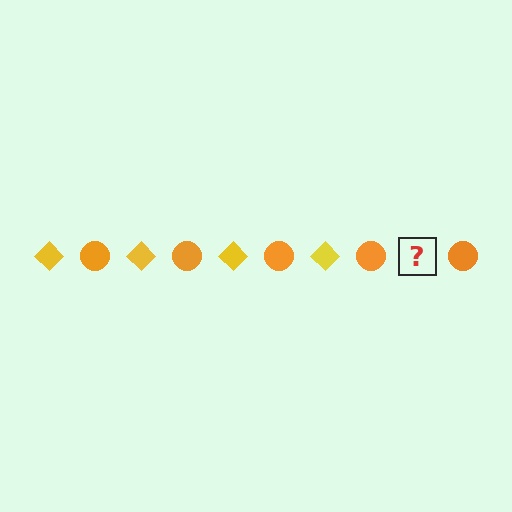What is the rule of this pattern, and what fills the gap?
The rule is that the pattern alternates between yellow diamond and orange circle. The gap should be filled with a yellow diamond.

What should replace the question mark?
The question mark should be replaced with a yellow diamond.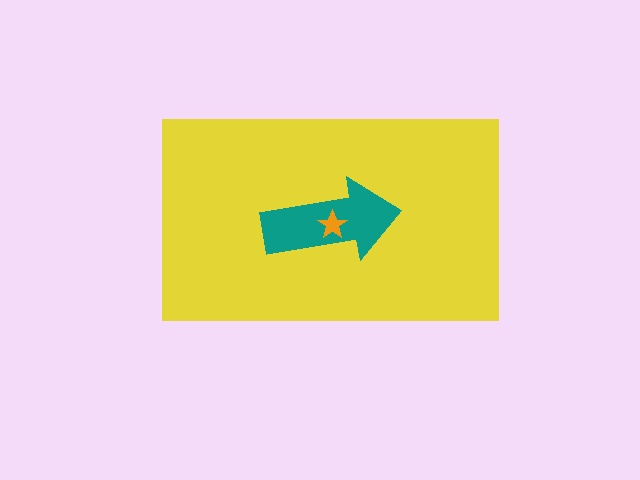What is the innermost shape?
The orange star.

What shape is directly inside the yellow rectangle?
The teal arrow.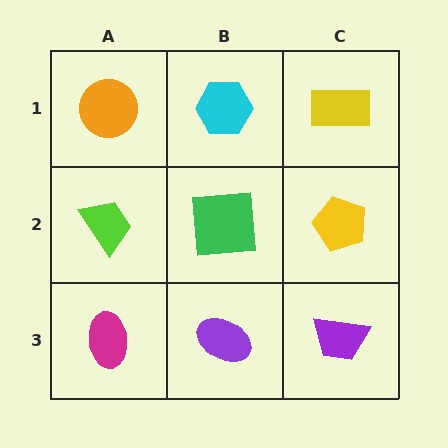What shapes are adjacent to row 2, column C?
A yellow rectangle (row 1, column C), a purple trapezoid (row 3, column C), a green square (row 2, column B).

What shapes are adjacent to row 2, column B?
A cyan hexagon (row 1, column B), a purple ellipse (row 3, column B), a lime trapezoid (row 2, column A), a yellow pentagon (row 2, column C).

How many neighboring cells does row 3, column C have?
2.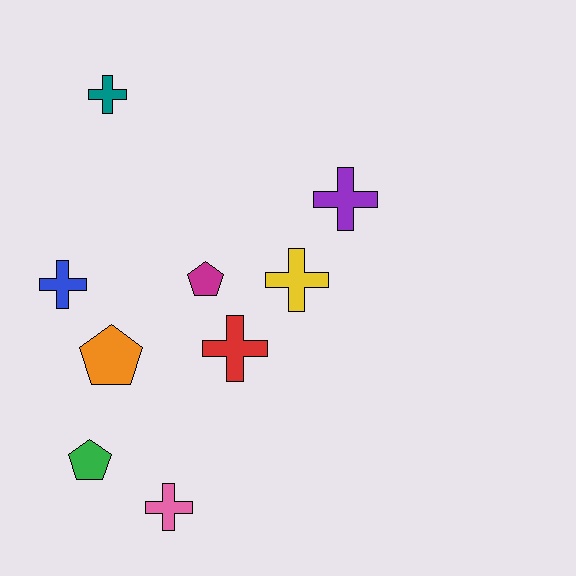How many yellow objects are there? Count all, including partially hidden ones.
There is 1 yellow object.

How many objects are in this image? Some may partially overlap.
There are 9 objects.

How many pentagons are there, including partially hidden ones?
There are 3 pentagons.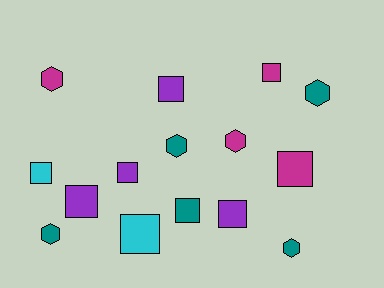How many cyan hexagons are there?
There are no cyan hexagons.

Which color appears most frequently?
Teal, with 5 objects.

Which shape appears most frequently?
Square, with 9 objects.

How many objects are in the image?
There are 15 objects.